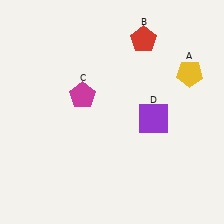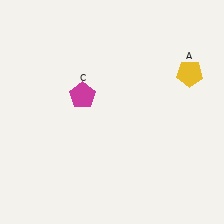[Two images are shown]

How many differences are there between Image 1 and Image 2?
There are 2 differences between the two images.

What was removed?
The red pentagon (B), the purple square (D) were removed in Image 2.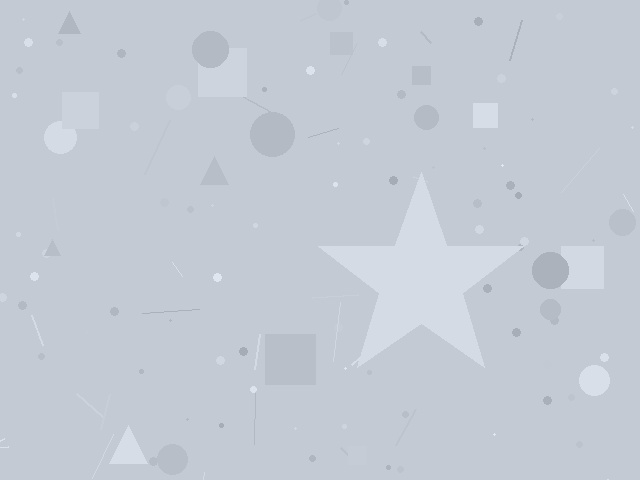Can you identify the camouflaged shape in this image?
The camouflaged shape is a star.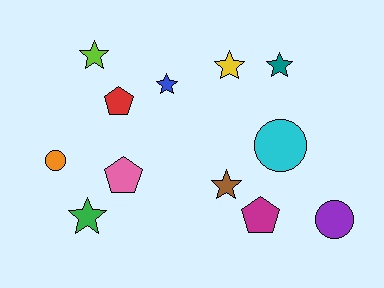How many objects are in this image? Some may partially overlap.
There are 12 objects.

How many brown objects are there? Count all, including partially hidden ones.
There is 1 brown object.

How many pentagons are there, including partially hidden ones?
There are 3 pentagons.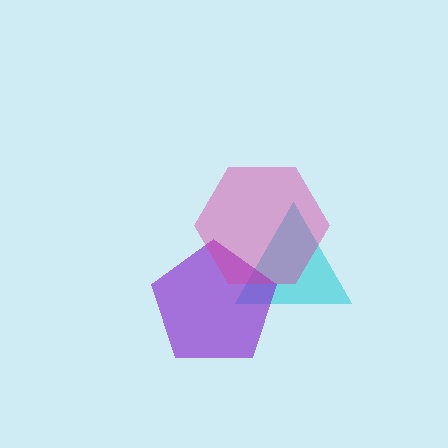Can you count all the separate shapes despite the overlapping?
Yes, there are 3 separate shapes.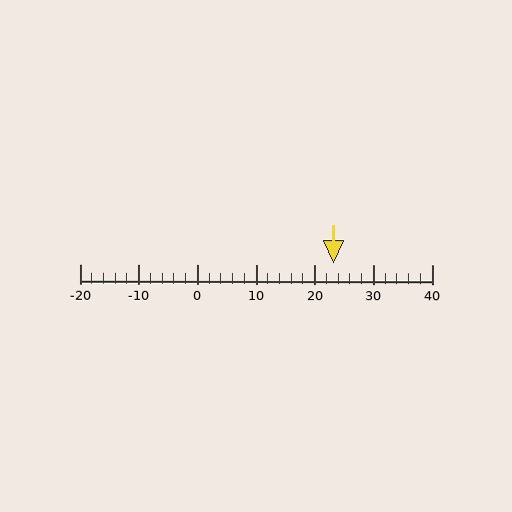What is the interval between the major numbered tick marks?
The major tick marks are spaced 10 units apart.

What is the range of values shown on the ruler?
The ruler shows values from -20 to 40.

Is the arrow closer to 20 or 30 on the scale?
The arrow is closer to 20.